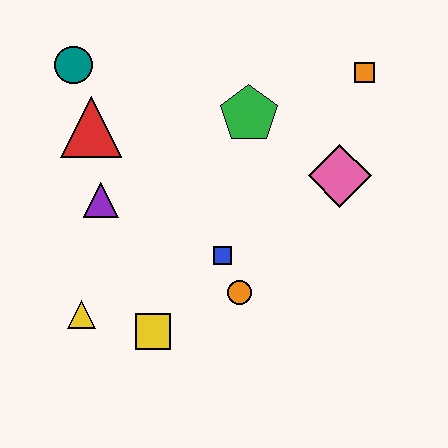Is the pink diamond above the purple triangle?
Yes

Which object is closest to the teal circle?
The red triangle is closest to the teal circle.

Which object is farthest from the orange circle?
The teal circle is farthest from the orange circle.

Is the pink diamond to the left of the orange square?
Yes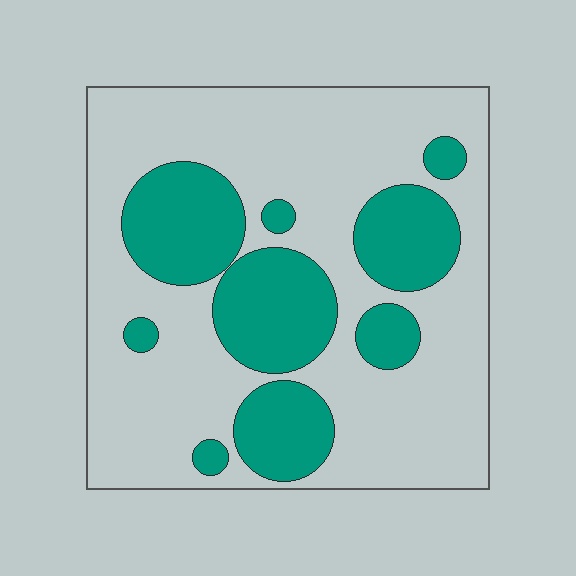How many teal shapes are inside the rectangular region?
9.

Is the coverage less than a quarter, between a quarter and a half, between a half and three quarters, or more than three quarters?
Between a quarter and a half.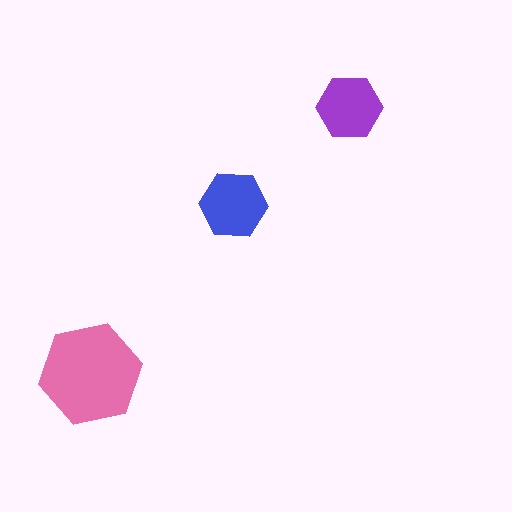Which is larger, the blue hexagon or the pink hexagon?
The pink one.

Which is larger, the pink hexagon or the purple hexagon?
The pink one.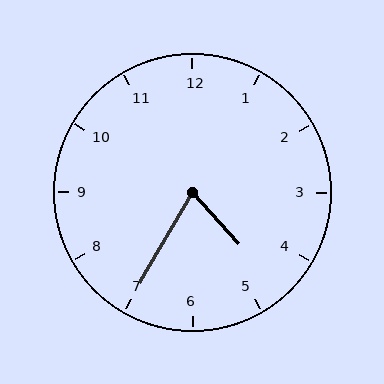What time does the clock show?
4:35.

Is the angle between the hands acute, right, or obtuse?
It is acute.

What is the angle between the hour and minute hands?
Approximately 72 degrees.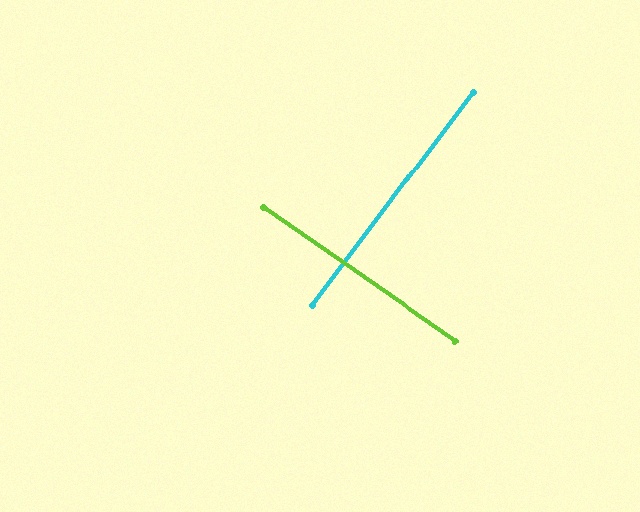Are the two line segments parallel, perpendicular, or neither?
Perpendicular — they meet at approximately 88°.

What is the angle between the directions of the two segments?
Approximately 88 degrees.